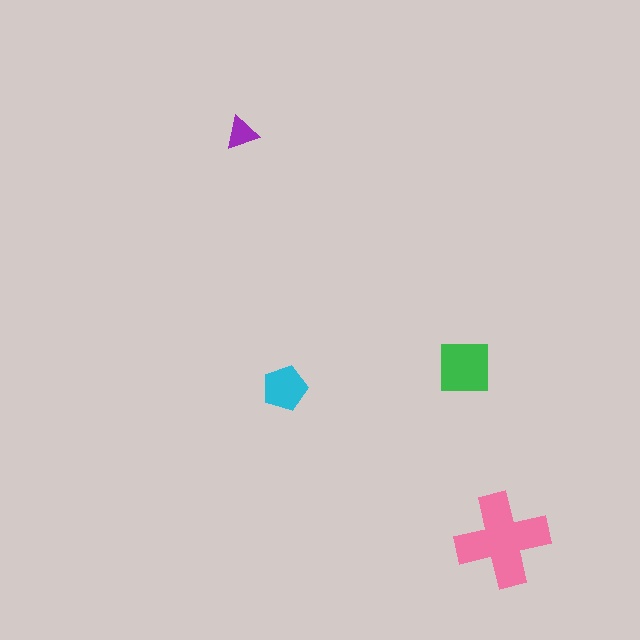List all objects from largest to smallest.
The pink cross, the green square, the cyan pentagon, the purple triangle.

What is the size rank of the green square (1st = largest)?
2nd.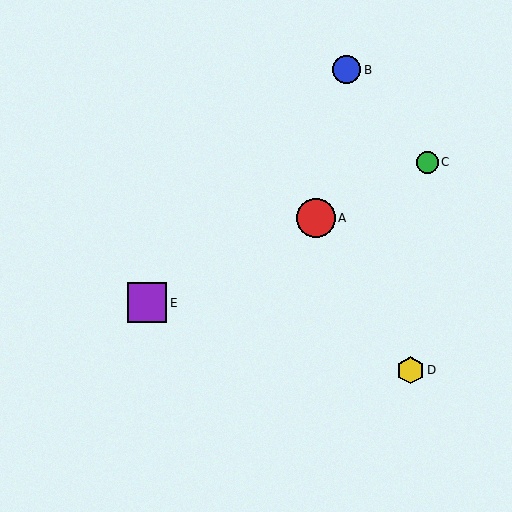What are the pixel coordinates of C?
Object C is at (427, 162).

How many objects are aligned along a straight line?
3 objects (A, C, E) are aligned along a straight line.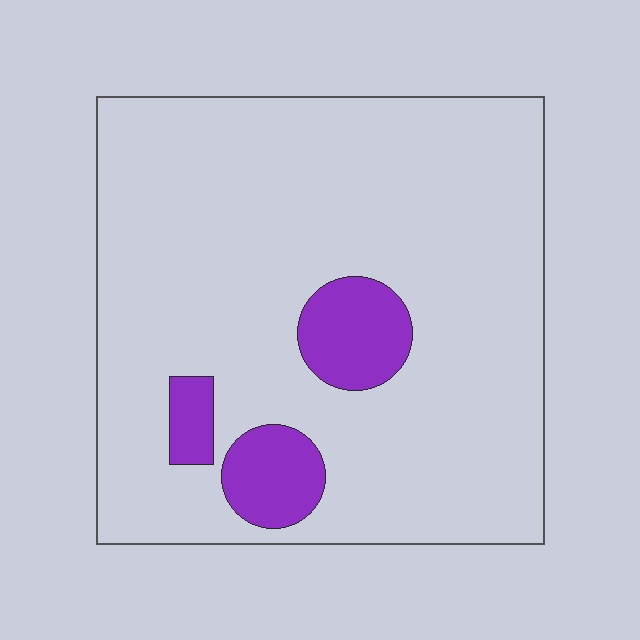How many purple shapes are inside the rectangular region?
3.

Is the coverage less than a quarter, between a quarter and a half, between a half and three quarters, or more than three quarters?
Less than a quarter.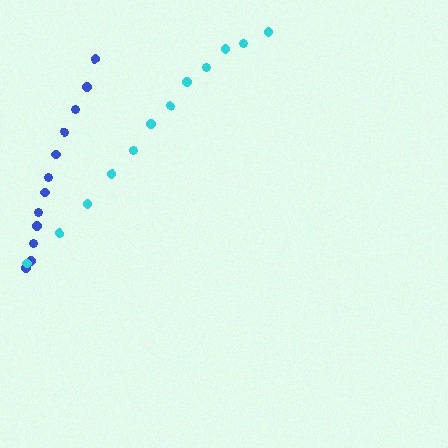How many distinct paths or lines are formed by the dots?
There are 2 distinct paths.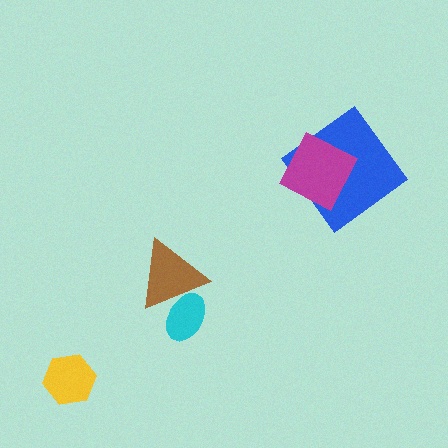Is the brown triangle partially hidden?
No, no other shape covers it.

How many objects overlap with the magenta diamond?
1 object overlaps with the magenta diamond.